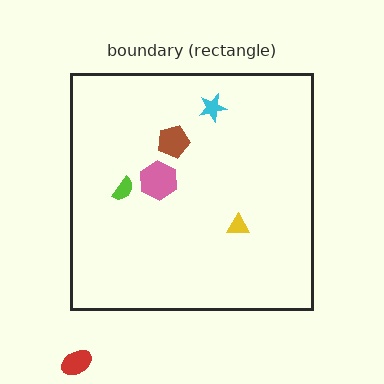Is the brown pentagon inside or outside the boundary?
Inside.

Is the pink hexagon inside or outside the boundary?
Inside.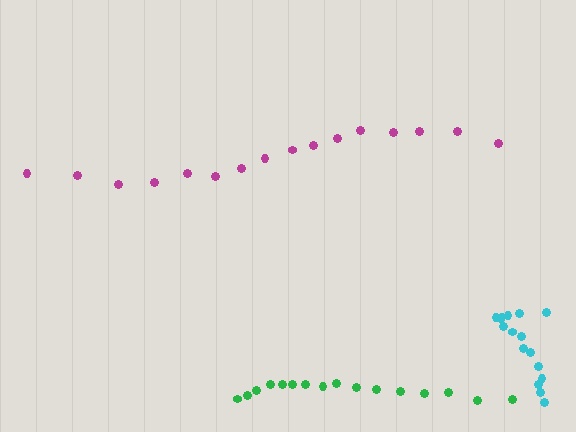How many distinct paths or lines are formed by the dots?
There are 3 distinct paths.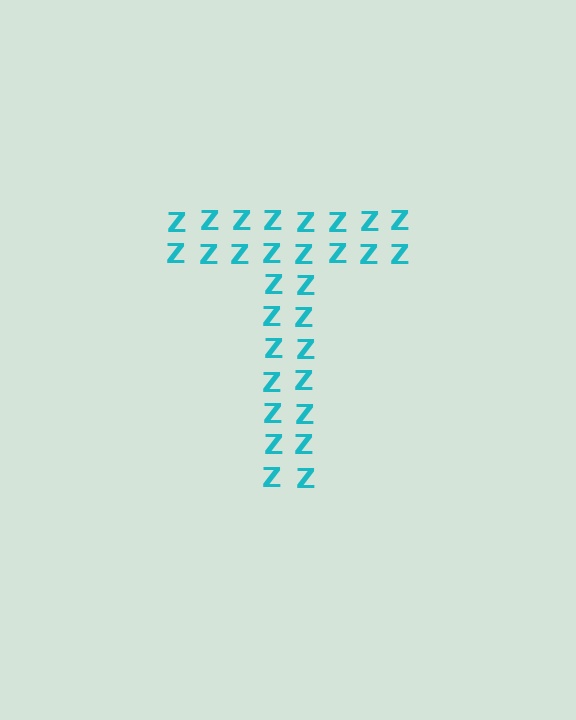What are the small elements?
The small elements are letter Z's.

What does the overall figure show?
The overall figure shows the letter T.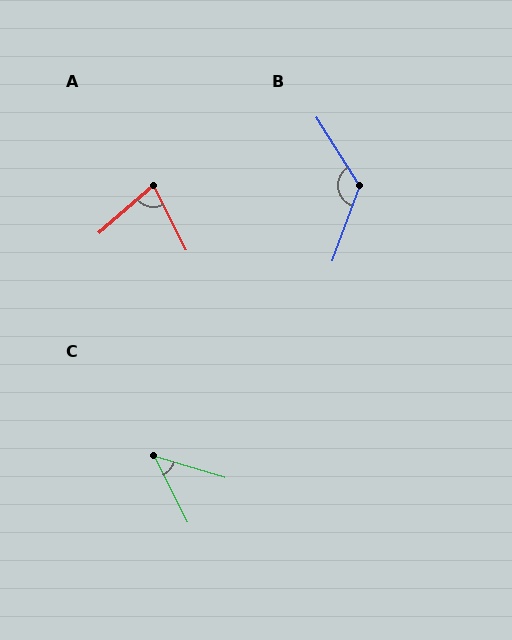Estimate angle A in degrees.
Approximately 76 degrees.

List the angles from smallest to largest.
C (47°), A (76°), B (128°).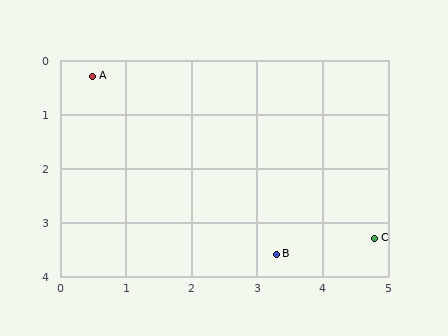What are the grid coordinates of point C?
Point C is at approximately (4.8, 3.3).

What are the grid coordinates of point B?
Point B is at approximately (3.3, 3.6).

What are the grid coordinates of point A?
Point A is at approximately (0.5, 0.3).